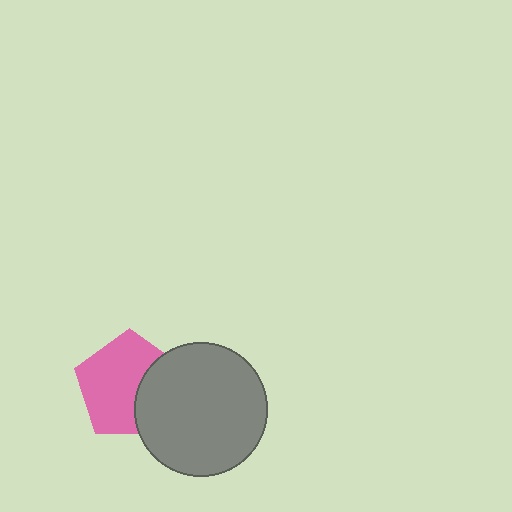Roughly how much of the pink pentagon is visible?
Most of it is visible (roughly 66%).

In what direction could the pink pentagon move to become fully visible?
The pink pentagon could move left. That would shift it out from behind the gray circle entirely.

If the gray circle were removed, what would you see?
You would see the complete pink pentagon.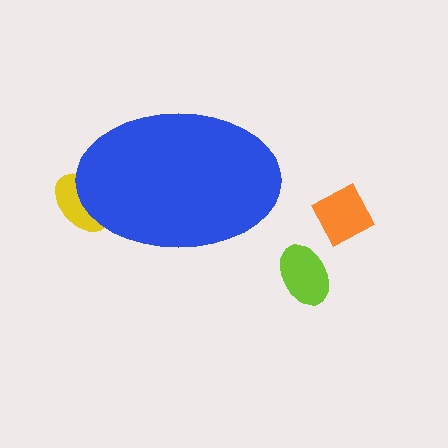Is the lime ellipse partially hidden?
No, the lime ellipse is fully visible.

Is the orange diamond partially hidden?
No, the orange diamond is fully visible.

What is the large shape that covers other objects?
A blue ellipse.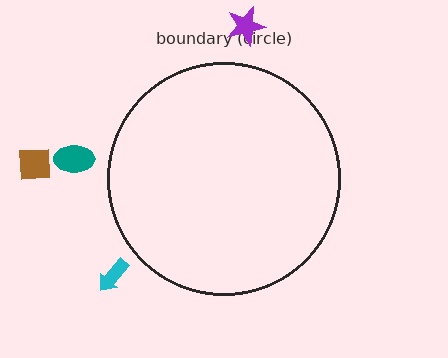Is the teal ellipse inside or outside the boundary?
Outside.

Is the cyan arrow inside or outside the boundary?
Outside.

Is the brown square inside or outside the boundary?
Outside.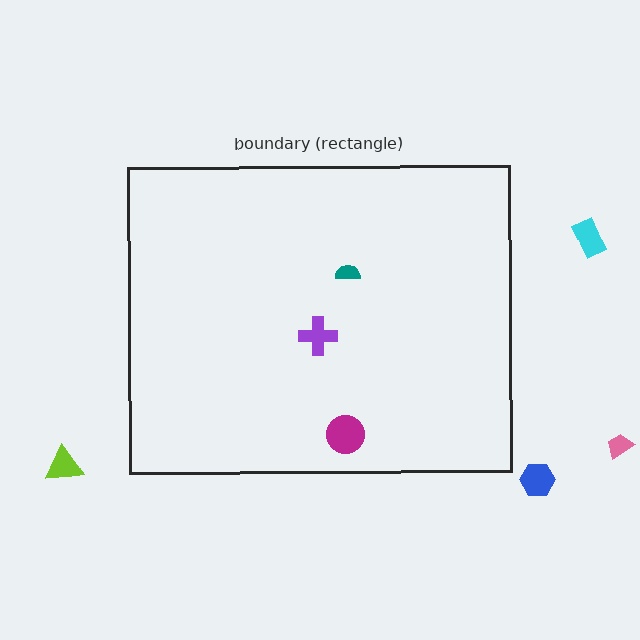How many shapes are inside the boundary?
3 inside, 4 outside.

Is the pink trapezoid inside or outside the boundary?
Outside.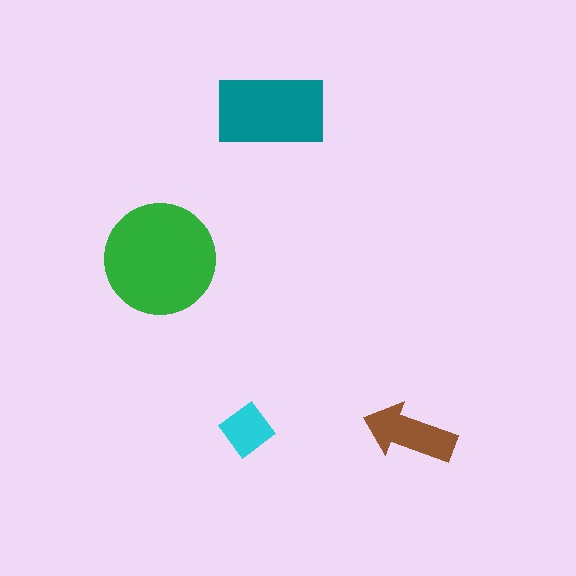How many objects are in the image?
There are 4 objects in the image.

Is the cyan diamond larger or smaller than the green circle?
Smaller.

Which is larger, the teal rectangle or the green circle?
The green circle.